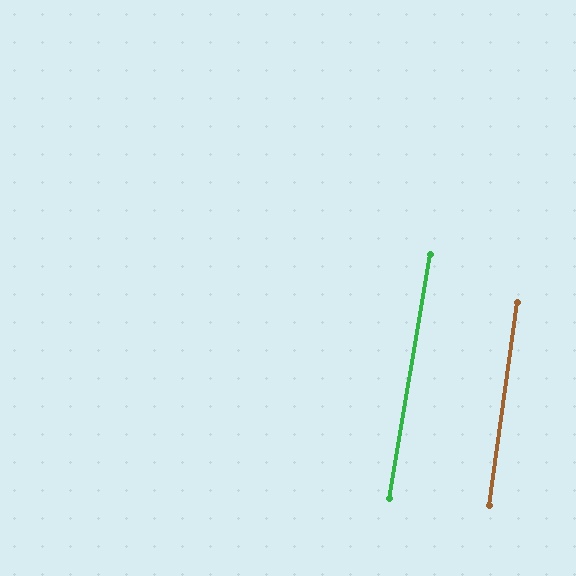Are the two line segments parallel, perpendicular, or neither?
Parallel — their directions differ by only 1.5°.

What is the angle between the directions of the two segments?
Approximately 2 degrees.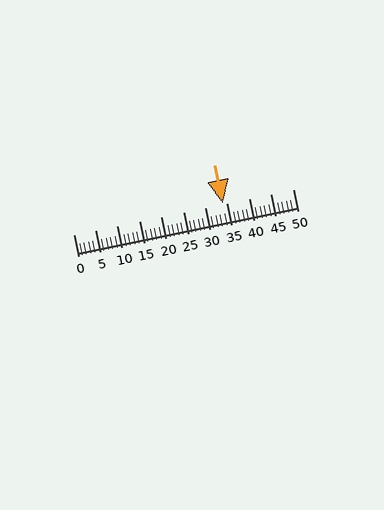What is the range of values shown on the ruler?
The ruler shows values from 0 to 50.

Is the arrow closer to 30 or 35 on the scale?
The arrow is closer to 35.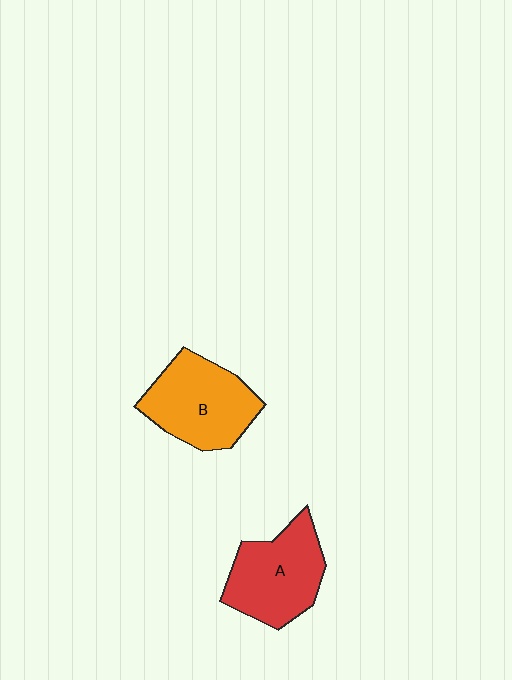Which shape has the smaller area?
Shape A (red).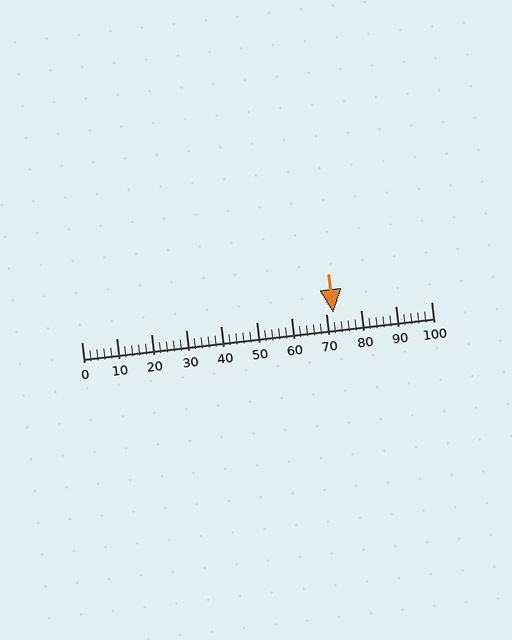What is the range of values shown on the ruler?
The ruler shows values from 0 to 100.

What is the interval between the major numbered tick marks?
The major tick marks are spaced 10 units apart.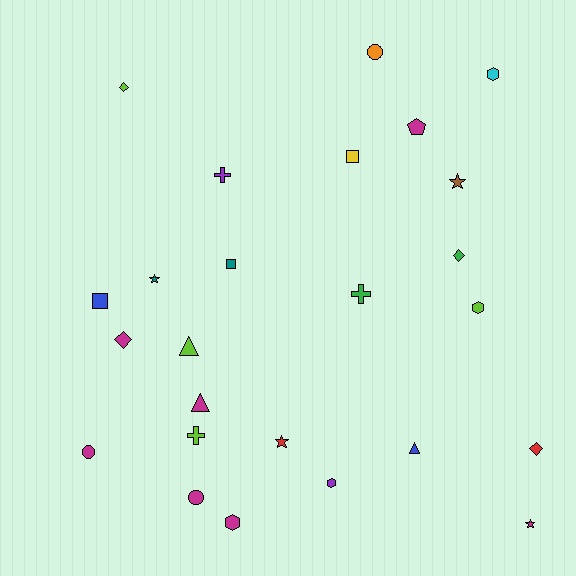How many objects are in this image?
There are 25 objects.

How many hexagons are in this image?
There are 4 hexagons.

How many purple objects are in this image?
There are 2 purple objects.